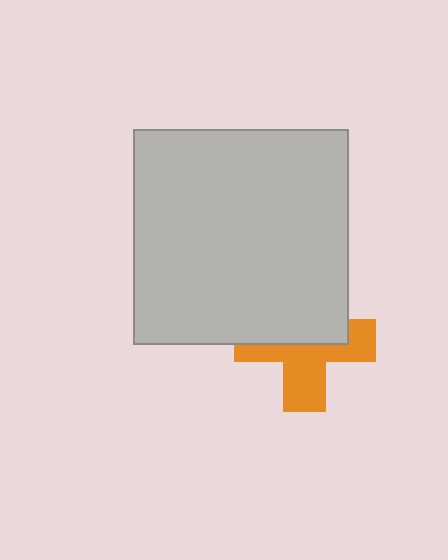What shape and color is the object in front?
The object in front is a light gray square.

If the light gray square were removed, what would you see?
You would see the complete orange cross.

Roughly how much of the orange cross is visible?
About half of it is visible (roughly 50%).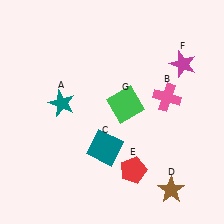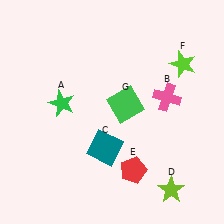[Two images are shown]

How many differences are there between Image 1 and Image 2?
There are 3 differences between the two images.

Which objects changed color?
A changed from teal to green. D changed from brown to lime. F changed from magenta to lime.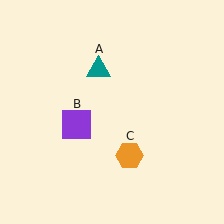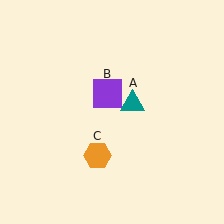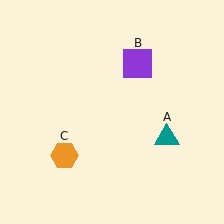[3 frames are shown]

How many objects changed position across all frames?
3 objects changed position: teal triangle (object A), purple square (object B), orange hexagon (object C).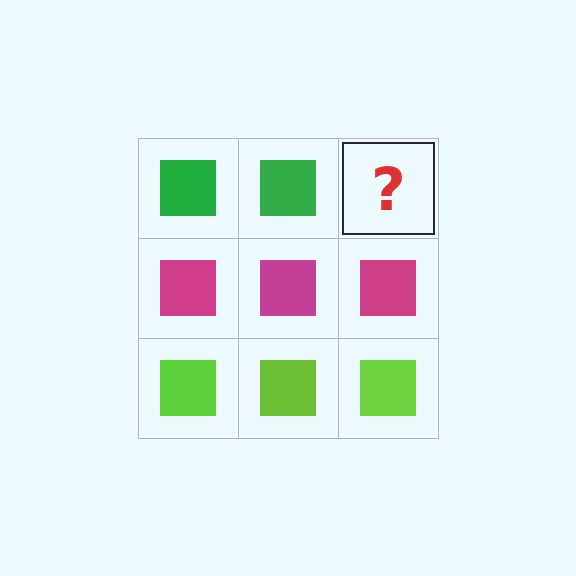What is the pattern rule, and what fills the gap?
The rule is that each row has a consistent color. The gap should be filled with a green square.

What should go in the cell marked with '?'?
The missing cell should contain a green square.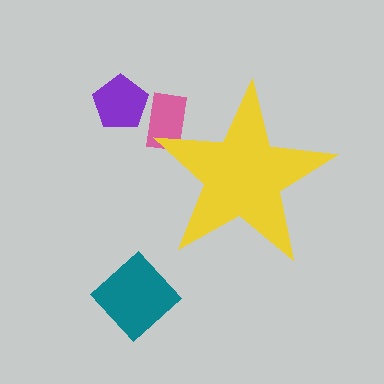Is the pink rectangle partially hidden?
Yes, the pink rectangle is partially hidden behind the yellow star.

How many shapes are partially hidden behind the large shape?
1 shape is partially hidden.